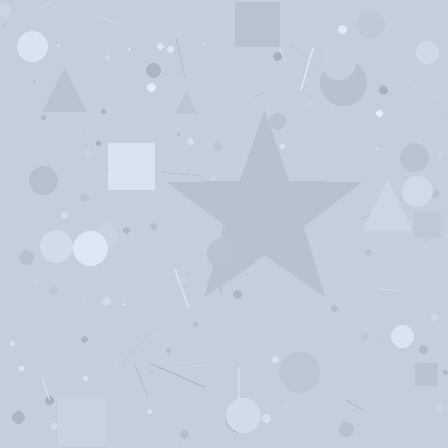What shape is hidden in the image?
A star is hidden in the image.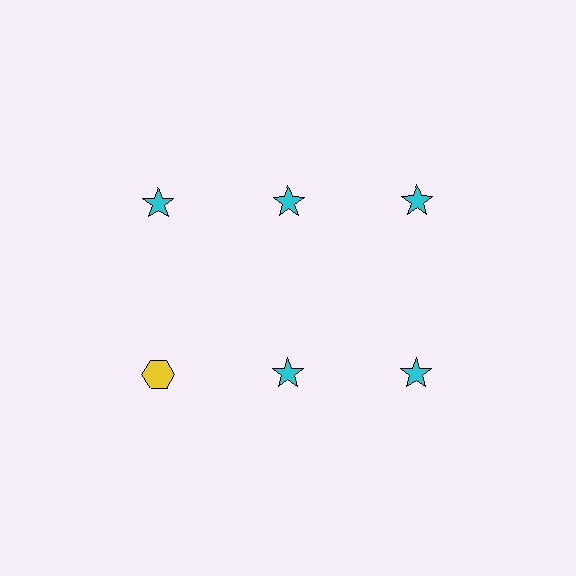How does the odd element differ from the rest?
It differs in both color (yellow instead of cyan) and shape (hexagon instead of star).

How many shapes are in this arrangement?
There are 6 shapes arranged in a grid pattern.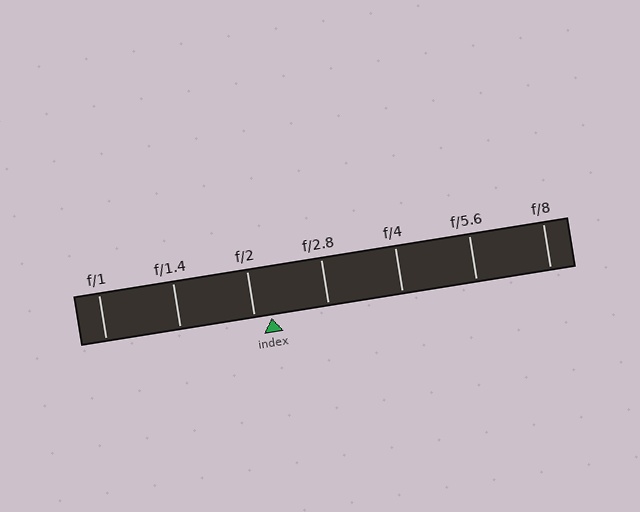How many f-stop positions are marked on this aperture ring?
There are 7 f-stop positions marked.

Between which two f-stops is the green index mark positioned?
The index mark is between f/2 and f/2.8.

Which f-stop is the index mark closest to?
The index mark is closest to f/2.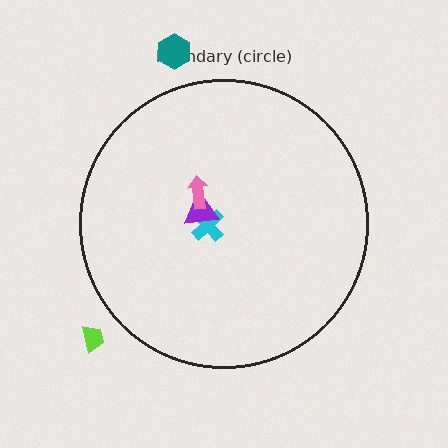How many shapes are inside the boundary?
3 inside, 2 outside.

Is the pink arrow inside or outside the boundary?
Inside.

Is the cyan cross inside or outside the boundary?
Inside.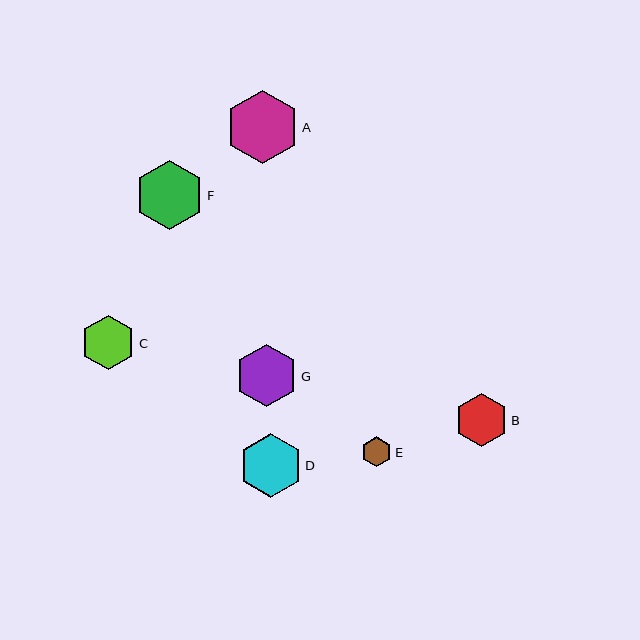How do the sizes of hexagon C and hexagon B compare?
Hexagon C and hexagon B are approximately the same size.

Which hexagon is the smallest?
Hexagon E is the smallest with a size of approximately 30 pixels.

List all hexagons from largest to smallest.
From largest to smallest: A, F, D, G, C, B, E.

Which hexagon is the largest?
Hexagon A is the largest with a size of approximately 73 pixels.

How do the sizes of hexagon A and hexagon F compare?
Hexagon A and hexagon F are approximately the same size.